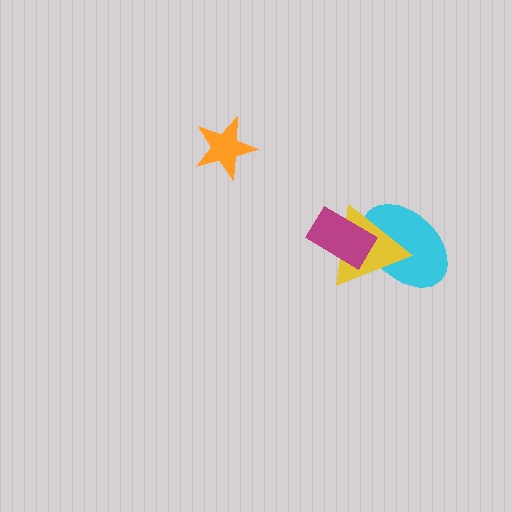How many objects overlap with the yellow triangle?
2 objects overlap with the yellow triangle.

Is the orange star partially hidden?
No, no other shape covers it.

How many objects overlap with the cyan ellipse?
2 objects overlap with the cyan ellipse.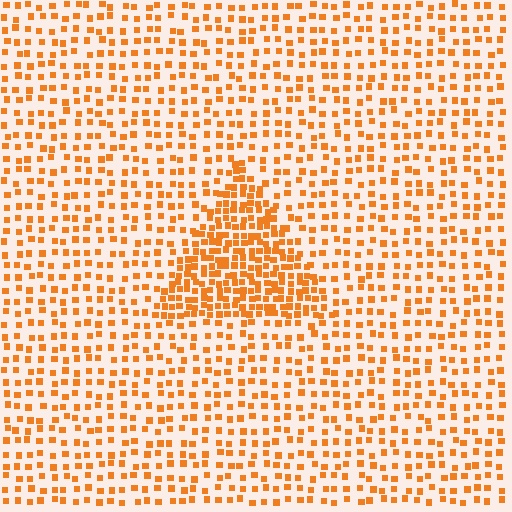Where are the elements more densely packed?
The elements are more densely packed inside the triangle boundary.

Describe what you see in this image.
The image contains small orange elements arranged at two different densities. A triangle-shaped region is visible where the elements are more densely packed than the surrounding area.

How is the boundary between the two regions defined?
The boundary is defined by a change in element density (approximately 2.2x ratio). All elements are the same color, size, and shape.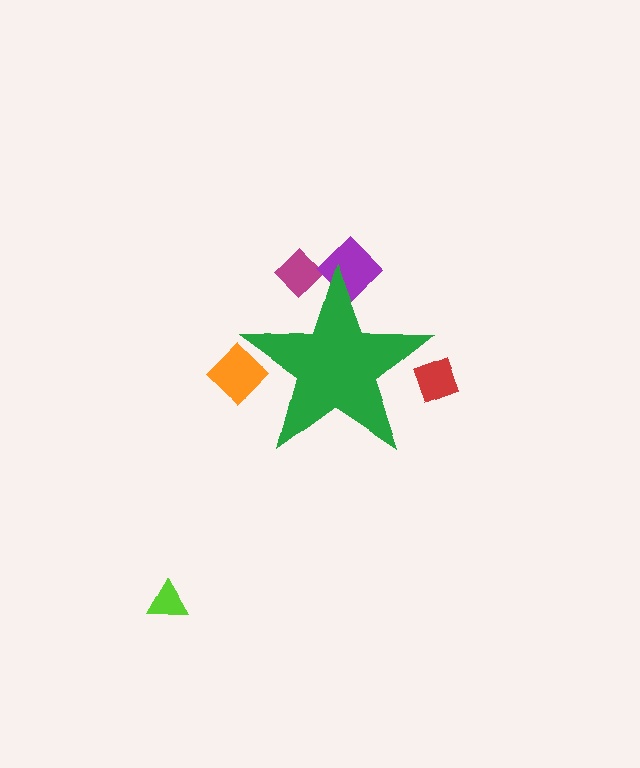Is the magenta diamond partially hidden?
Yes, the magenta diamond is partially hidden behind the green star.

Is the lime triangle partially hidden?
No, the lime triangle is fully visible.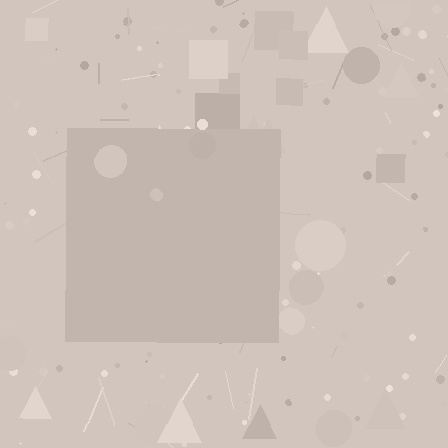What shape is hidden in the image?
A square is hidden in the image.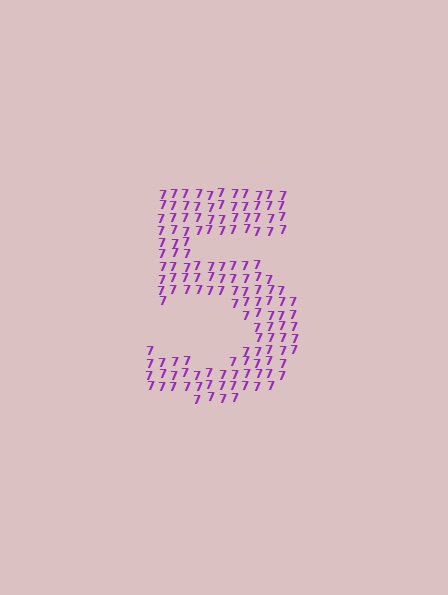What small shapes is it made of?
It is made of small digit 7's.